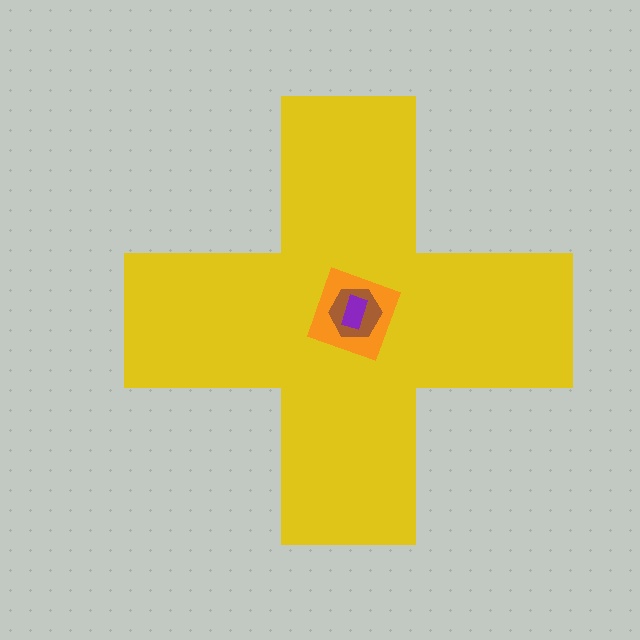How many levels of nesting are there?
4.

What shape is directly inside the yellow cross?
The orange diamond.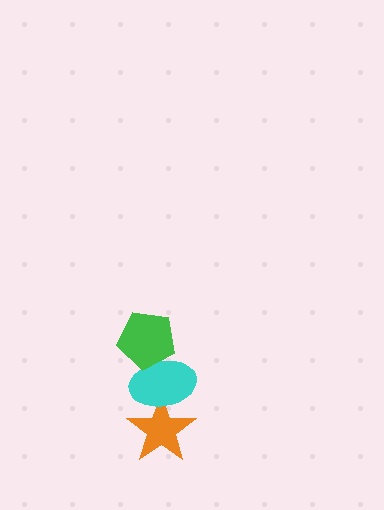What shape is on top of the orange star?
The cyan ellipse is on top of the orange star.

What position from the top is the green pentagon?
The green pentagon is 1st from the top.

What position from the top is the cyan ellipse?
The cyan ellipse is 2nd from the top.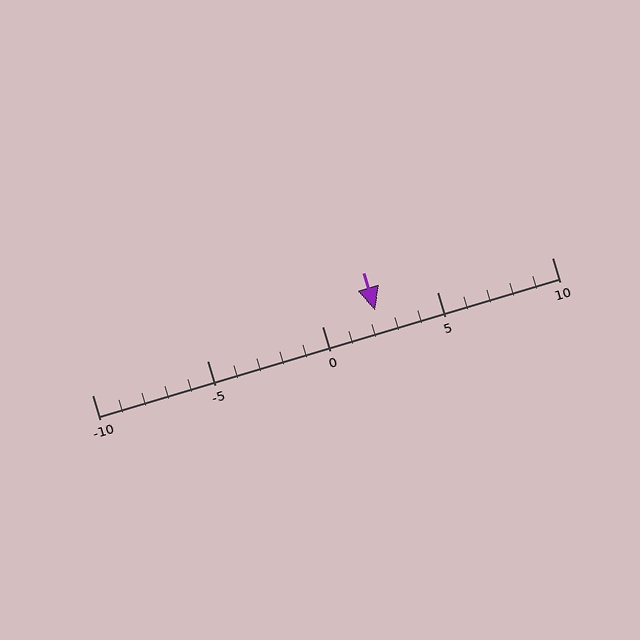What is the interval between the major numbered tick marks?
The major tick marks are spaced 5 units apart.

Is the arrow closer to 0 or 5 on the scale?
The arrow is closer to 0.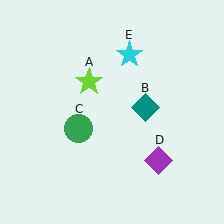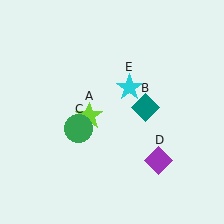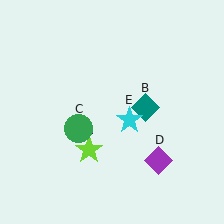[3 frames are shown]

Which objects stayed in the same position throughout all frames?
Teal diamond (object B) and green circle (object C) and purple diamond (object D) remained stationary.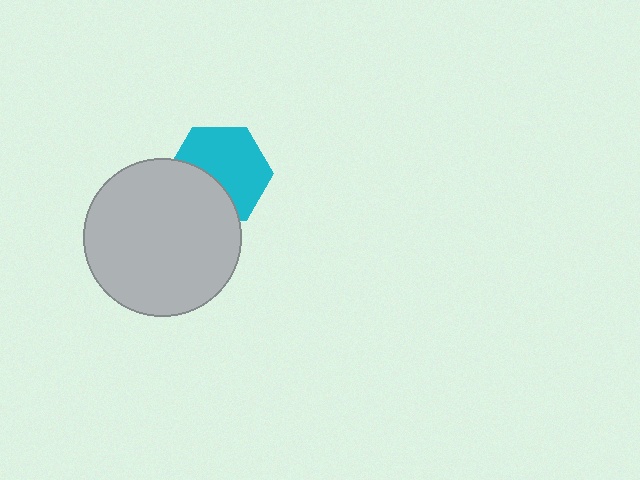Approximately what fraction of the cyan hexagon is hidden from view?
Roughly 36% of the cyan hexagon is hidden behind the light gray circle.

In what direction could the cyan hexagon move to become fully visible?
The cyan hexagon could move toward the upper-right. That would shift it out from behind the light gray circle entirely.